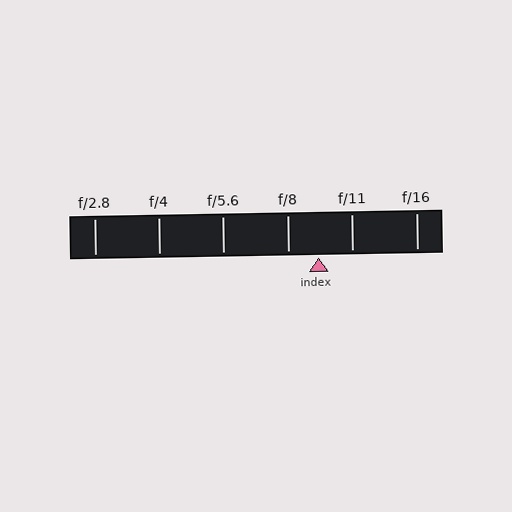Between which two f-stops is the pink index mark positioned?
The index mark is between f/8 and f/11.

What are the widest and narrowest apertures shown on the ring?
The widest aperture shown is f/2.8 and the narrowest is f/16.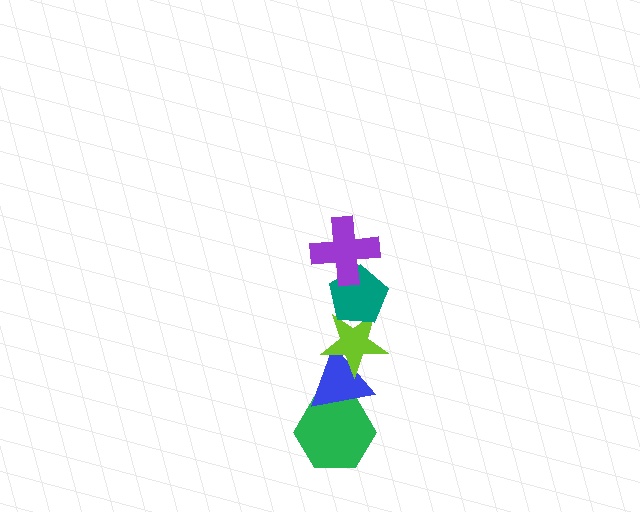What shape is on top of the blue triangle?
The lime star is on top of the blue triangle.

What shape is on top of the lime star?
The teal pentagon is on top of the lime star.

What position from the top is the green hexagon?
The green hexagon is 5th from the top.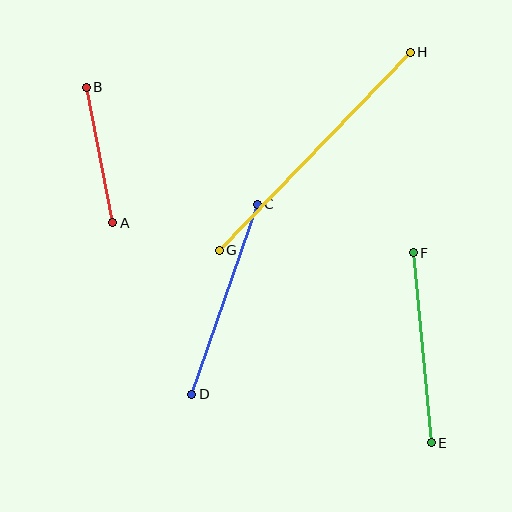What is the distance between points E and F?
The distance is approximately 191 pixels.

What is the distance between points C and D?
The distance is approximately 201 pixels.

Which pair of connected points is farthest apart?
Points G and H are farthest apart.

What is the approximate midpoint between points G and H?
The midpoint is at approximately (315, 151) pixels.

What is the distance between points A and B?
The distance is approximately 138 pixels.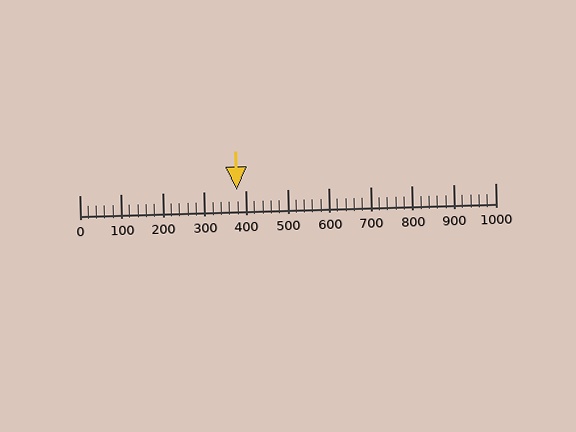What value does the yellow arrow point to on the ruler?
The yellow arrow points to approximately 379.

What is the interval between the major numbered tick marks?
The major tick marks are spaced 100 units apart.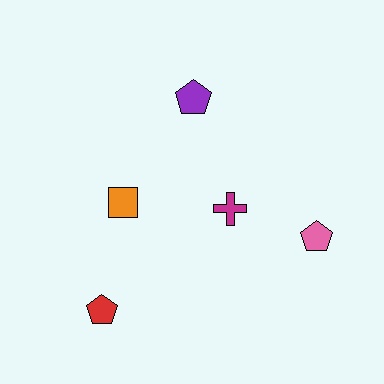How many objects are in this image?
There are 5 objects.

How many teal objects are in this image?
There are no teal objects.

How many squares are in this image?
There is 1 square.